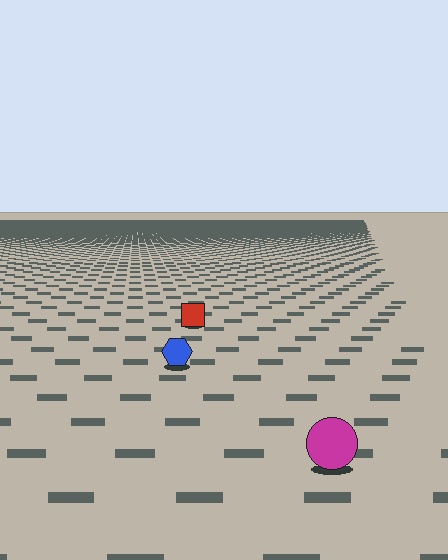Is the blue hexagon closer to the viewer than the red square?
Yes. The blue hexagon is closer — you can tell from the texture gradient: the ground texture is coarser near it.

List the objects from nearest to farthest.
From nearest to farthest: the magenta circle, the blue hexagon, the red square.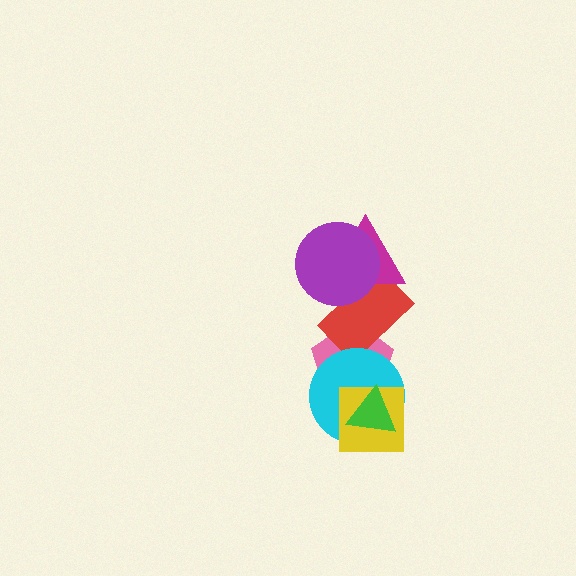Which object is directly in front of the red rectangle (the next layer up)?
The magenta triangle is directly in front of the red rectangle.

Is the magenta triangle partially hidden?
Yes, it is partially covered by another shape.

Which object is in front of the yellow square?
The green triangle is in front of the yellow square.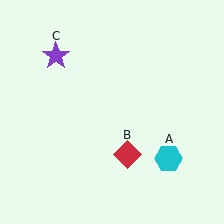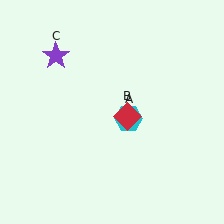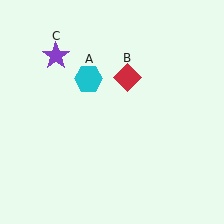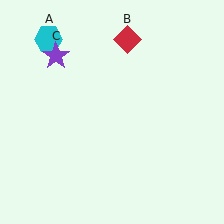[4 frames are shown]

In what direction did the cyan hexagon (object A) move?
The cyan hexagon (object A) moved up and to the left.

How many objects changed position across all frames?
2 objects changed position: cyan hexagon (object A), red diamond (object B).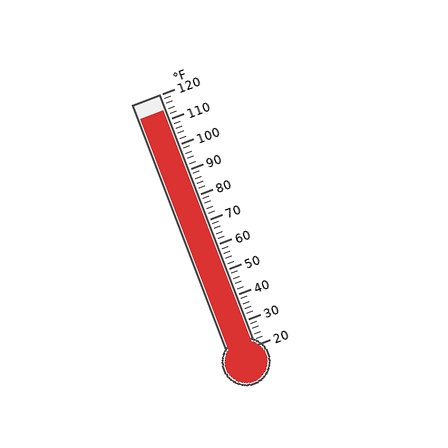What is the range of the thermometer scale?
The thermometer scale ranges from 20°F to 120°F.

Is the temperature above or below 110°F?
The temperature is above 110°F.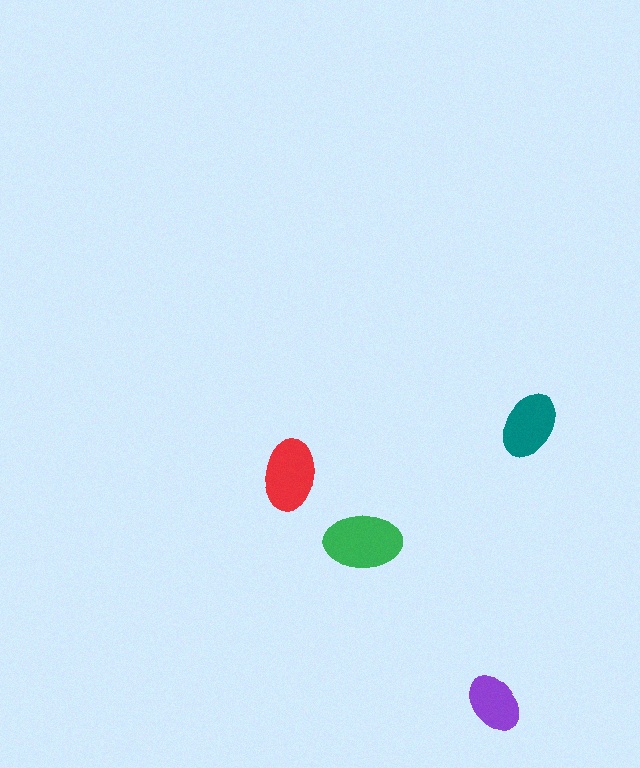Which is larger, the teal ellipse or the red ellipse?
The red one.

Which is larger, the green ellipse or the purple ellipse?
The green one.